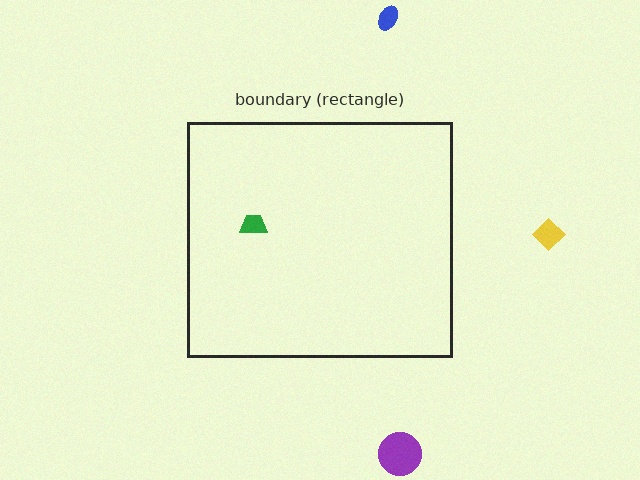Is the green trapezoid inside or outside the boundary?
Inside.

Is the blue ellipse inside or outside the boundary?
Outside.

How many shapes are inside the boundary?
1 inside, 3 outside.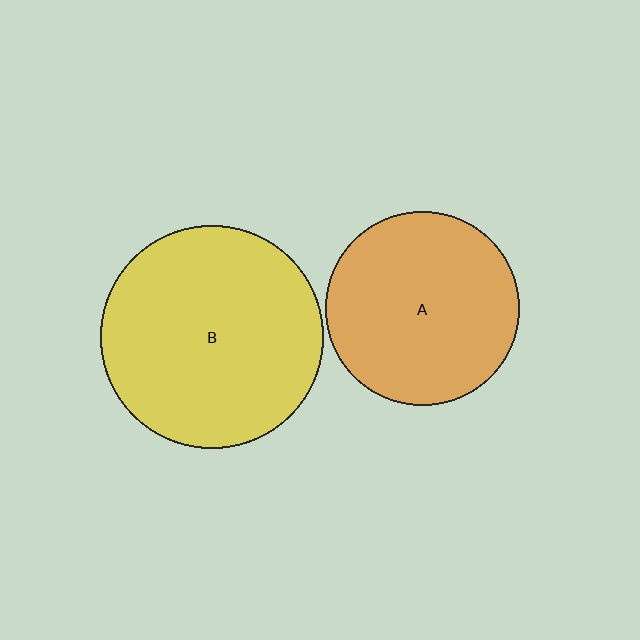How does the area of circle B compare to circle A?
Approximately 1.3 times.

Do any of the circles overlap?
No, none of the circles overlap.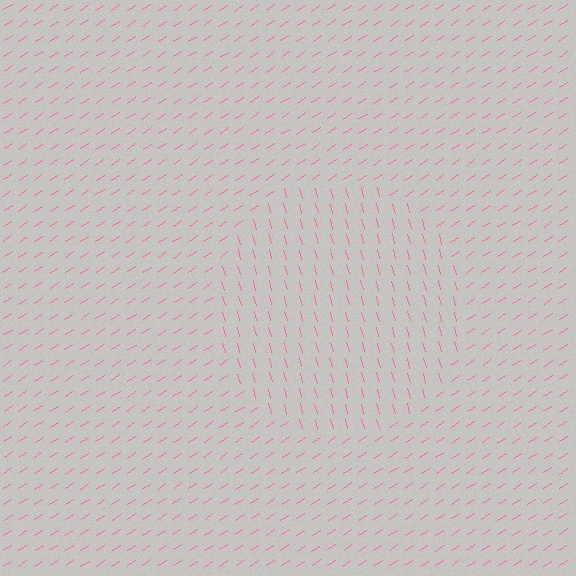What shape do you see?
I see a circle.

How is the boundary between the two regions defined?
The boundary is defined purely by a change in line orientation (approximately 72 degrees difference). All lines are the same color and thickness.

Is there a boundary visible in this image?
Yes, there is a texture boundary formed by a change in line orientation.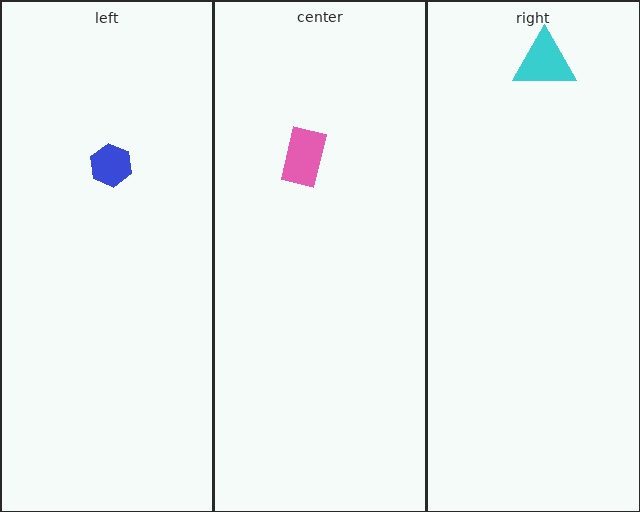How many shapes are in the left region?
1.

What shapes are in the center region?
The pink rectangle.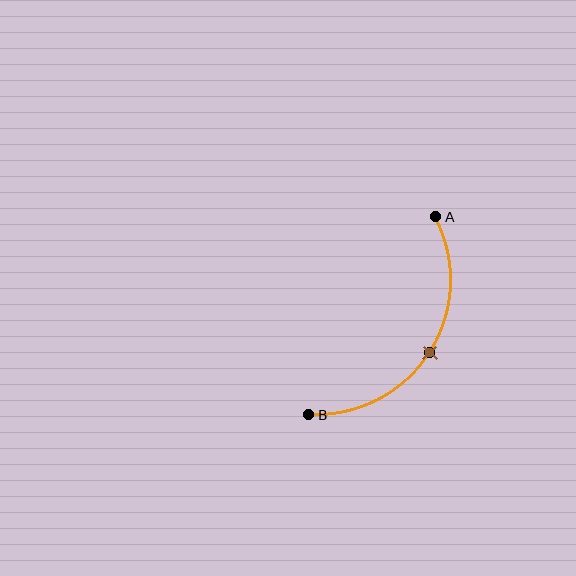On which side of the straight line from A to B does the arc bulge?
The arc bulges to the right of the straight line connecting A and B.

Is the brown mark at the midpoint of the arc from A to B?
Yes. The brown mark lies on the arc at equal arc-length from both A and B — it is the arc midpoint.